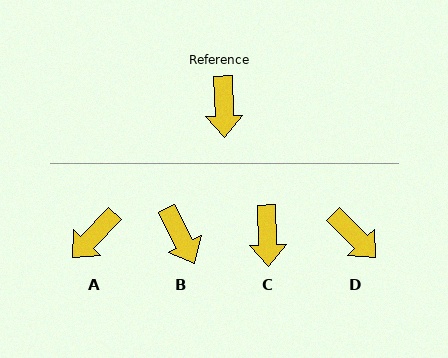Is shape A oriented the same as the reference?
No, it is off by about 46 degrees.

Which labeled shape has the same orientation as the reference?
C.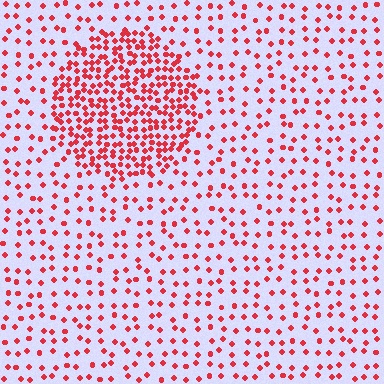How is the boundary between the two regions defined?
The boundary is defined by a change in element density (approximately 2.7x ratio). All elements are the same color, size, and shape.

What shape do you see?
I see a circle.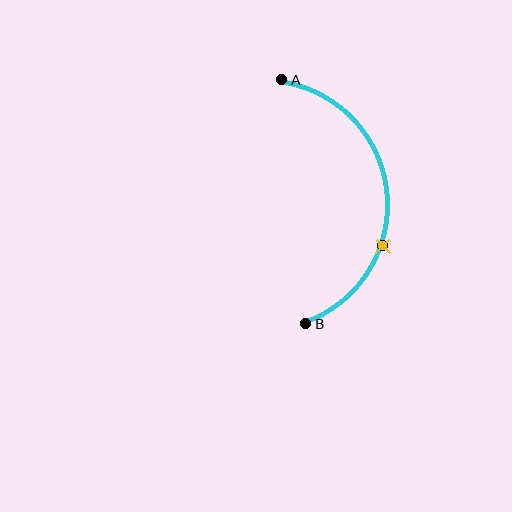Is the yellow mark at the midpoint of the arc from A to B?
No. The yellow mark lies on the arc but is closer to endpoint B. The arc midpoint would be at the point on the curve equidistant along the arc from both A and B.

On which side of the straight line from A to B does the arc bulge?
The arc bulges to the right of the straight line connecting A and B.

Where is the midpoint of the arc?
The arc midpoint is the point on the curve farthest from the straight line joining A and B. It sits to the right of that line.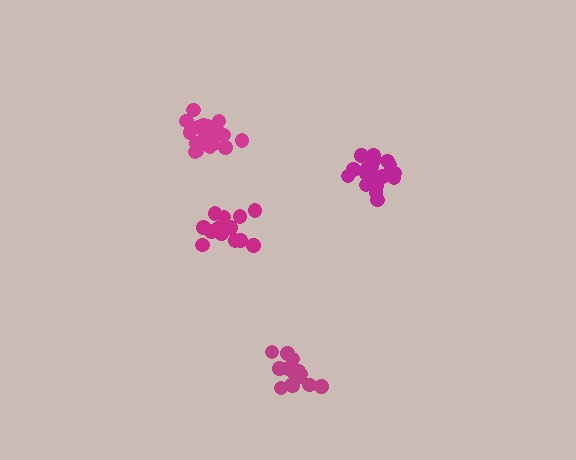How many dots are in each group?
Group 1: 19 dots, Group 2: 14 dots, Group 3: 20 dots, Group 4: 14 dots (67 total).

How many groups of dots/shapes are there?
There are 4 groups.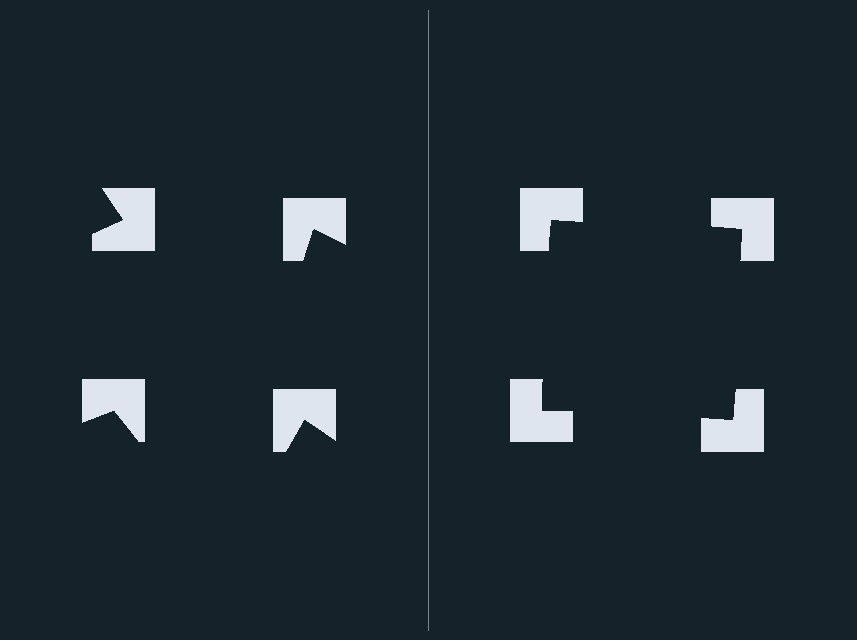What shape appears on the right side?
An illusory square.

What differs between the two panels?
The notched squares are positioned identically on both sides; only the wedge orientations differ. On the right they align to a square; on the left they are misaligned.